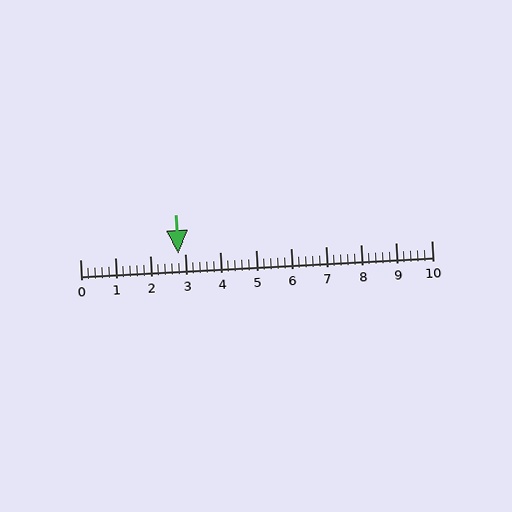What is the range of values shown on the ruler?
The ruler shows values from 0 to 10.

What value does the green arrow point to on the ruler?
The green arrow points to approximately 2.8.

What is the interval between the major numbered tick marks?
The major tick marks are spaced 1 units apart.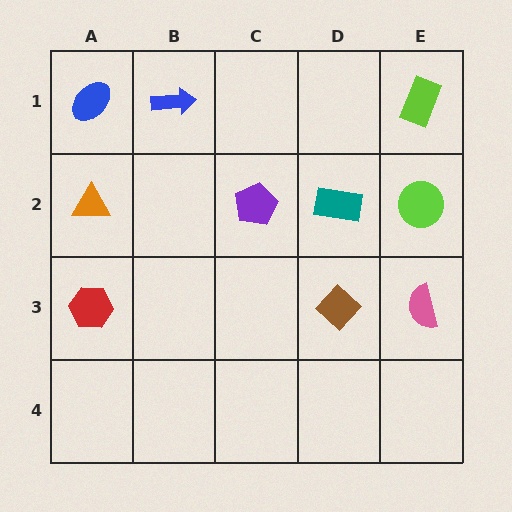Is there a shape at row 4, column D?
No, that cell is empty.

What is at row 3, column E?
A pink semicircle.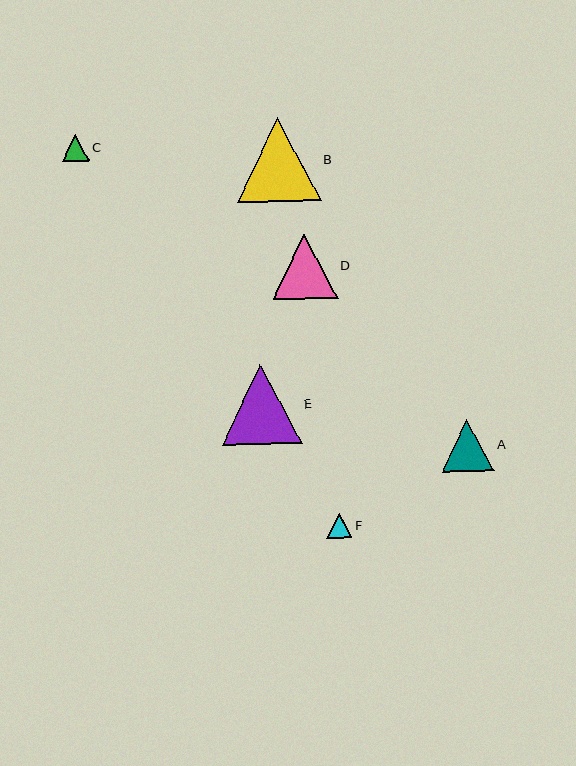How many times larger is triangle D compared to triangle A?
Triangle D is approximately 1.3 times the size of triangle A.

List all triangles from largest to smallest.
From largest to smallest: B, E, D, A, C, F.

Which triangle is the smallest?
Triangle F is the smallest with a size of approximately 25 pixels.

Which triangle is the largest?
Triangle B is the largest with a size of approximately 84 pixels.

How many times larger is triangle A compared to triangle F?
Triangle A is approximately 2.1 times the size of triangle F.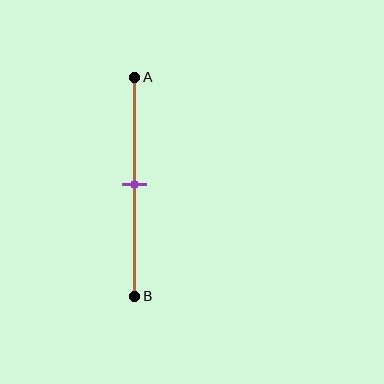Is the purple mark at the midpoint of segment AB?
Yes, the mark is approximately at the midpoint.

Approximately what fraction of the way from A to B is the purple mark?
The purple mark is approximately 50% of the way from A to B.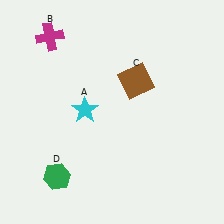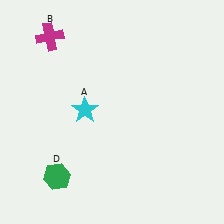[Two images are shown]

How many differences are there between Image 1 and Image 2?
There is 1 difference between the two images.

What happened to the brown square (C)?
The brown square (C) was removed in Image 2. It was in the top-right area of Image 1.